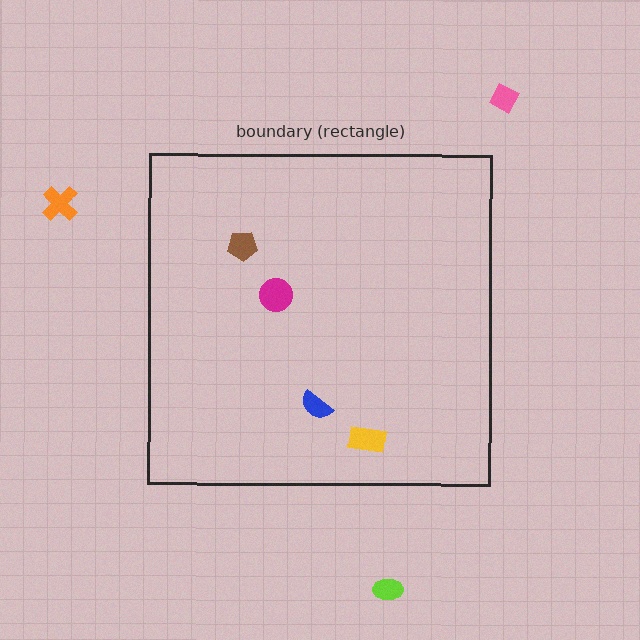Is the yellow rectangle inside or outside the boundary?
Inside.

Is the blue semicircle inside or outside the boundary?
Inside.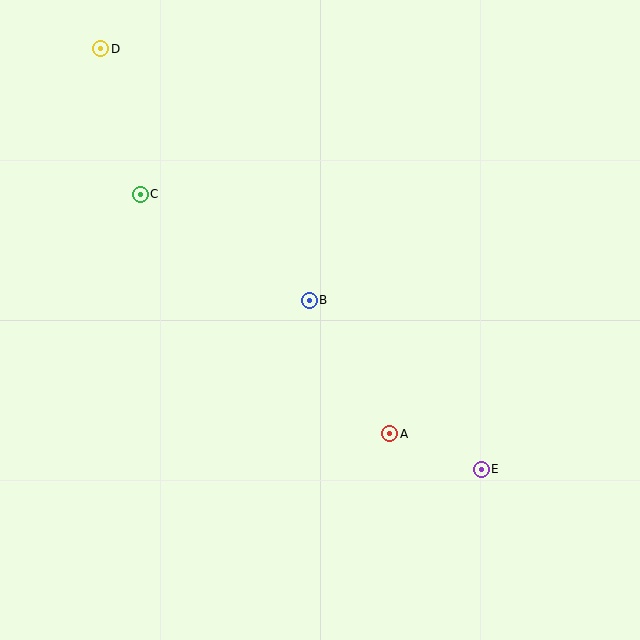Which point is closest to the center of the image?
Point B at (309, 300) is closest to the center.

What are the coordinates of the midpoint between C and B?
The midpoint between C and B is at (225, 247).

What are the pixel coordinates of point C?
Point C is at (140, 194).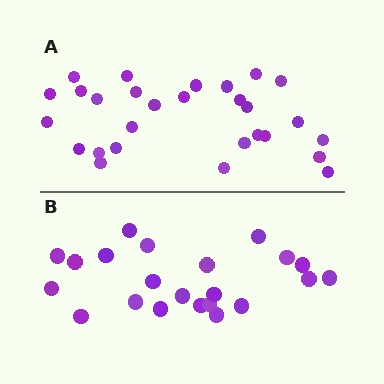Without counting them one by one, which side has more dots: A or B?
Region A (the top region) has more dots.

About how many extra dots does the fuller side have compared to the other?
Region A has about 6 more dots than region B.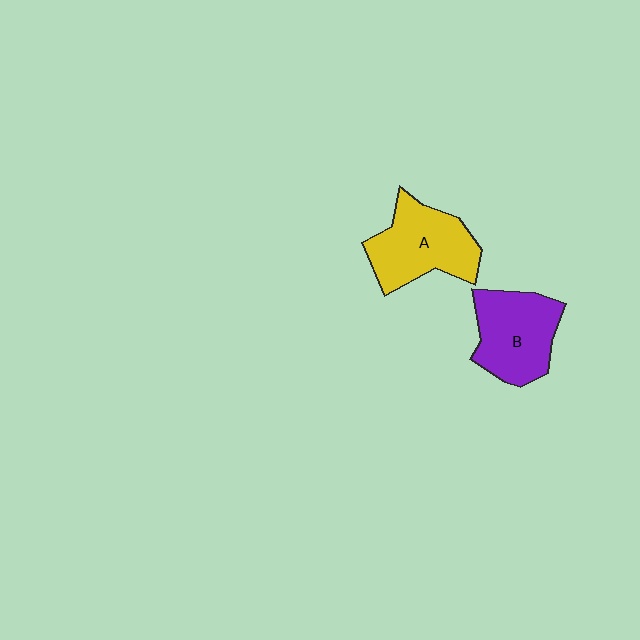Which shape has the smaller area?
Shape B (purple).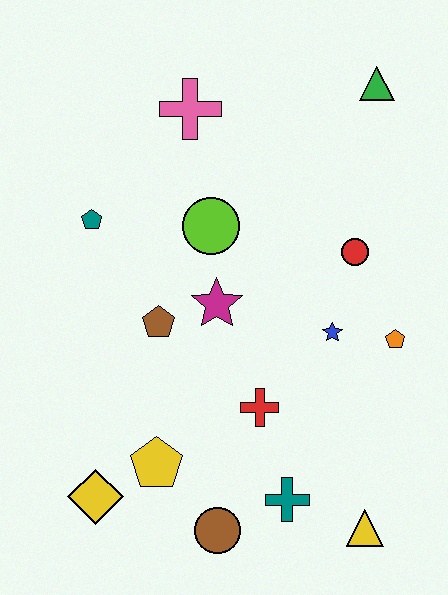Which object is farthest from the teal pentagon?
The yellow triangle is farthest from the teal pentagon.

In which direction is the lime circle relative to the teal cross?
The lime circle is above the teal cross.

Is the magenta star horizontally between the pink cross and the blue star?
Yes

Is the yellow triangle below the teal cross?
Yes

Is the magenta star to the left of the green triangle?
Yes